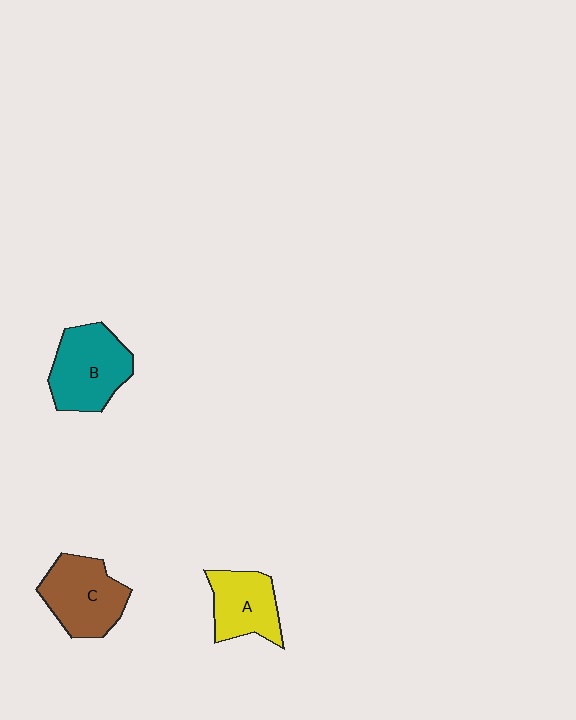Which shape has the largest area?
Shape B (teal).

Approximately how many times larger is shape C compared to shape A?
Approximately 1.2 times.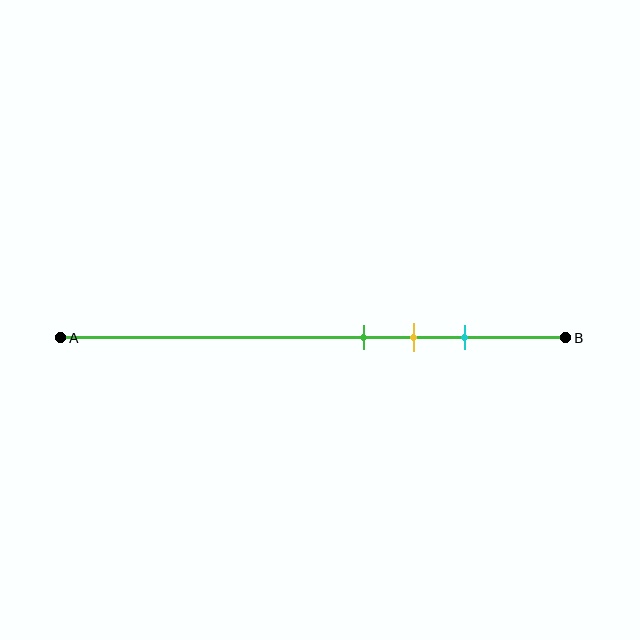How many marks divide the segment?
There are 3 marks dividing the segment.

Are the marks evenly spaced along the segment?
Yes, the marks are approximately evenly spaced.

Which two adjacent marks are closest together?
The green and yellow marks are the closest adjacent pair.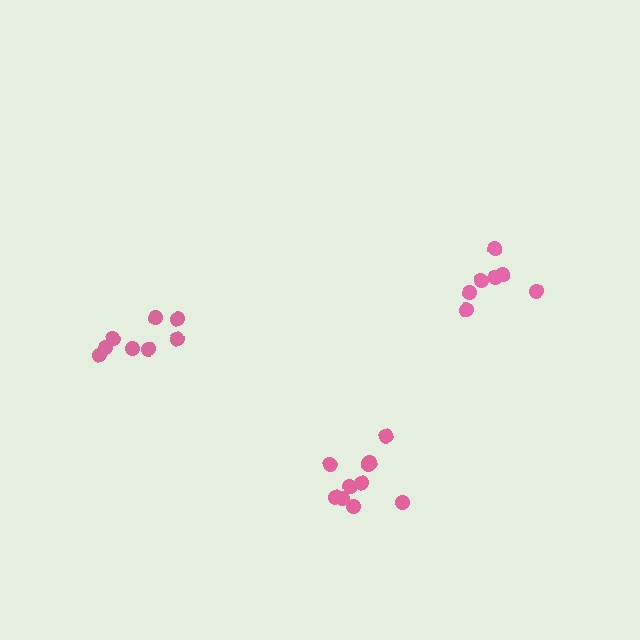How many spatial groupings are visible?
There are 3 spatial groupings.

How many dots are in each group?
Group 1: 10 dots, Group 2: 7 dots, Group 3: 8 dots (25 total).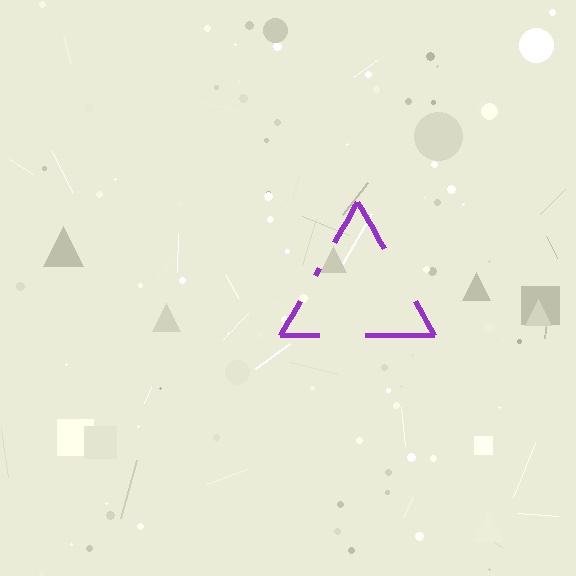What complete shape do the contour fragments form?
The contour fragments form a triangle.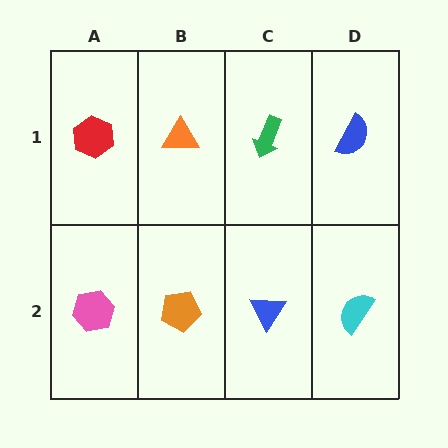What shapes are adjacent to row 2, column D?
A blue semicircle (row 1, column D), a blue triangle (row 2, column C).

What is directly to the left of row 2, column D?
A blue triangle.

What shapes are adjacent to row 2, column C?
A green arrow (row 1, column C), an orange pentagon (row 2, column B), a cyan semicircle (row 2, column D).